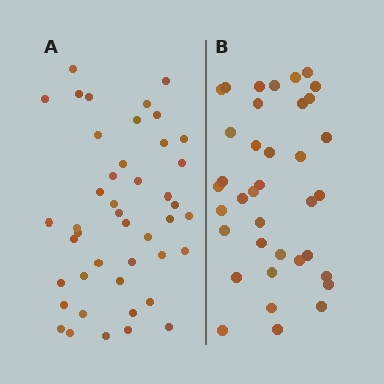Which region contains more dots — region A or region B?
Region A (the left region) has more dots.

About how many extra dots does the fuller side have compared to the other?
Region A has roughly 8 or so more dots than region B.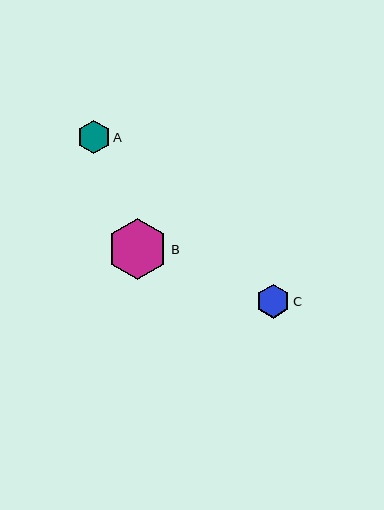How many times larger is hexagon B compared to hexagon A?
Hexagon B is approximately 1.8 times the size of hexagon A.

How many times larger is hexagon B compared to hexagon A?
Hexagon B is approximately 1.8 times the size of hexagon A.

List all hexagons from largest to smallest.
From largest to smallest: B, C, A.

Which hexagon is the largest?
Hexagon B is the largest with a size of approximately 61 pixels.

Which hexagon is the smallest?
Hexagon A is the smallest with a size of approximately 33 pixels.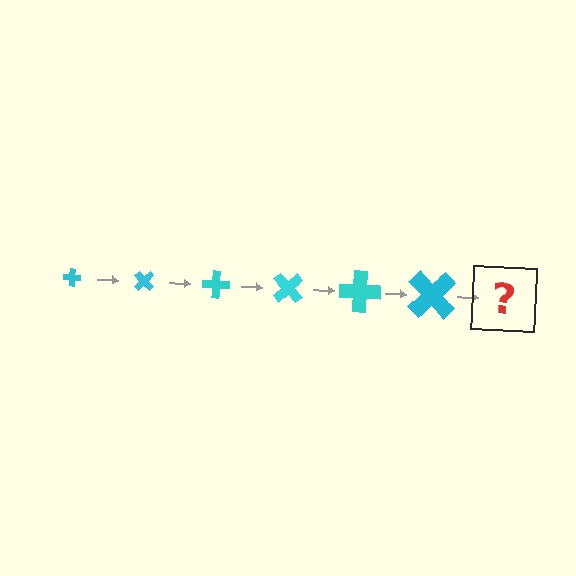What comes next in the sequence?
The next element should be a cross, larger than the previous one and rotated 270 degrees from the start.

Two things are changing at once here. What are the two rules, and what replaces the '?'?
The two rules are that the cross grows larger each step and it rotates 45 degrees each step. The '?' should be a cross, larger than the previous one and rotated 270 degrees from the start.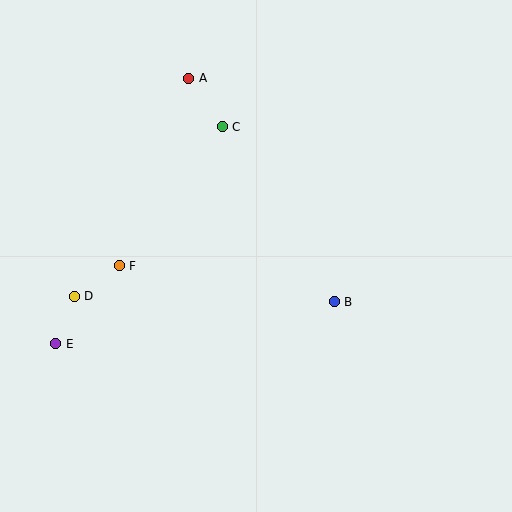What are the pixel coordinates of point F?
Point F is at (119, 266).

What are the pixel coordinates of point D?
Point D is at (74, 296).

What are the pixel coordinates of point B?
Point B is at (334, 302).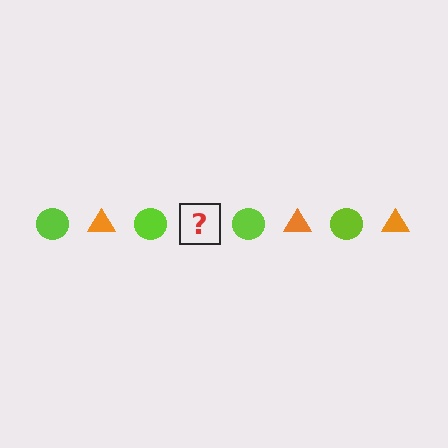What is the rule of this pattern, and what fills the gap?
The rule is that the pattern alternates between lime circle and orange triangle. The gap should be filled with an orange triangle.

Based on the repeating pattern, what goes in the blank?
The blank should be an orange triangle.